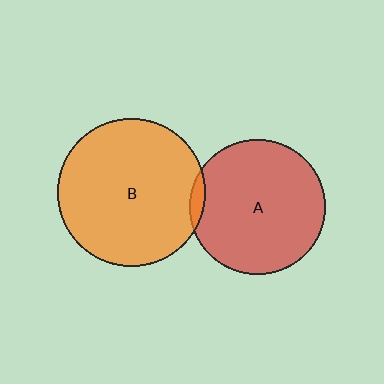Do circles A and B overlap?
Yes.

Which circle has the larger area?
Circle B (orange).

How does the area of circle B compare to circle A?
Approximately 1.2 times.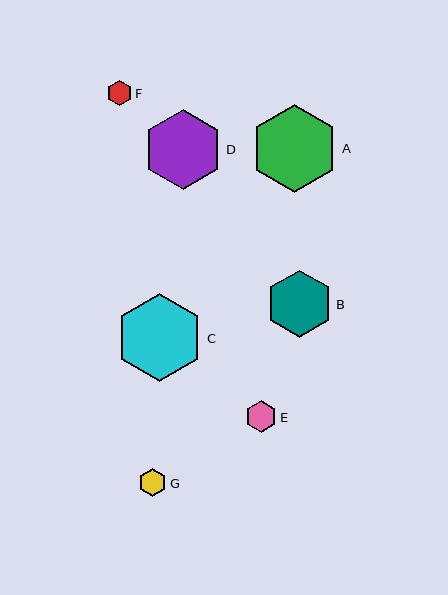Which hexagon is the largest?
Hexagon C is the largest with a size of approximately 88 pixels.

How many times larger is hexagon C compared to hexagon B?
Hexagon C is approximately 1.3 times the size of hexagon B.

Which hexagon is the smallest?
Hexagon F is the smallest with a size of approximately 26 pixels.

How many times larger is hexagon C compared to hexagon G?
Hexagon C is approximately 3.2 times the size of hexagon G.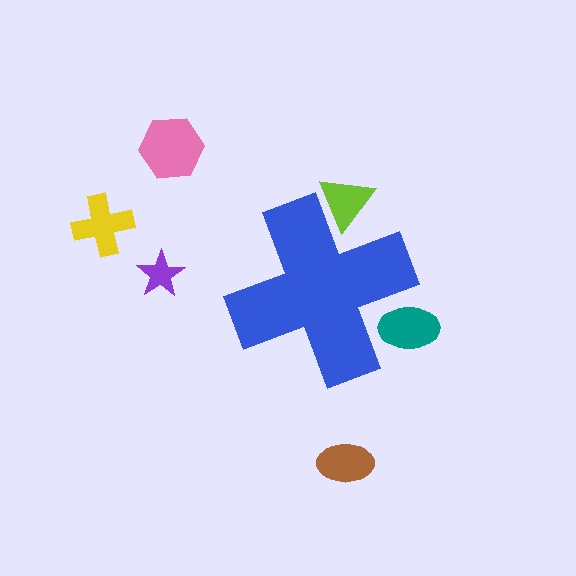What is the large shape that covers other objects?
A blue cross.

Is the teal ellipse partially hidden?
Yes, the teal ellipse is partially hidden behind the blue cross.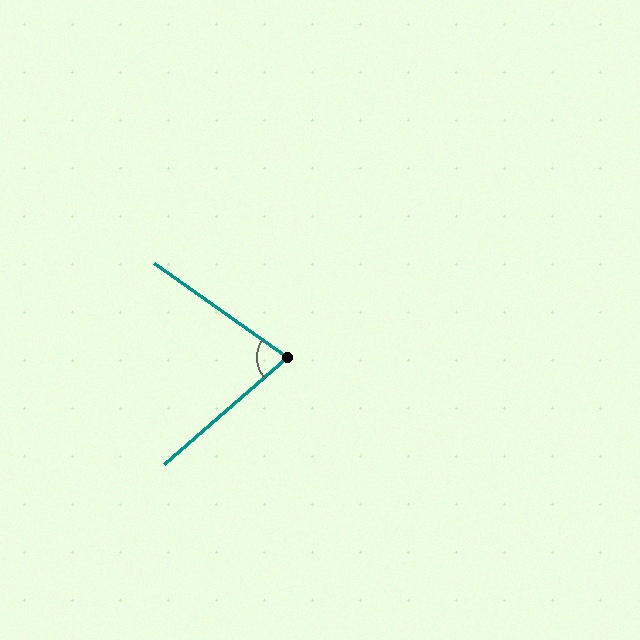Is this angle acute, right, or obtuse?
It is acute.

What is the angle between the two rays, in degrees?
Approximately 76 degrees.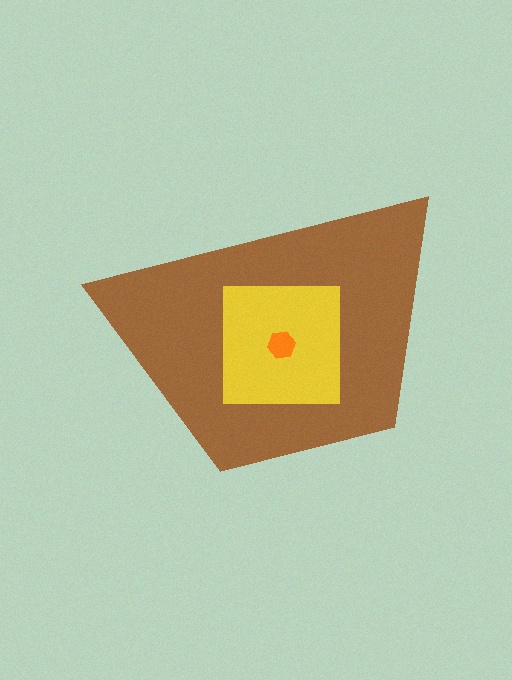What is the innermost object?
The orange hexagon.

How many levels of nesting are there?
3.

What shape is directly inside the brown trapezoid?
The yellow square.